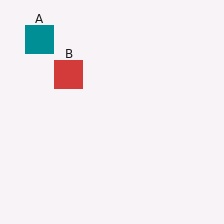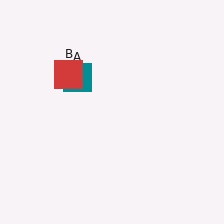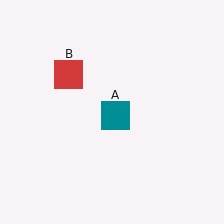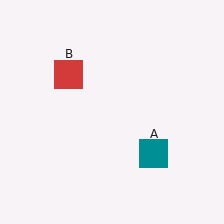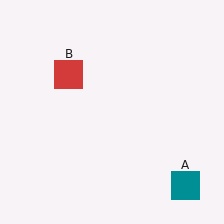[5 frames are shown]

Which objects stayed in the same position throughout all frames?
Red square (object B) remained stationary.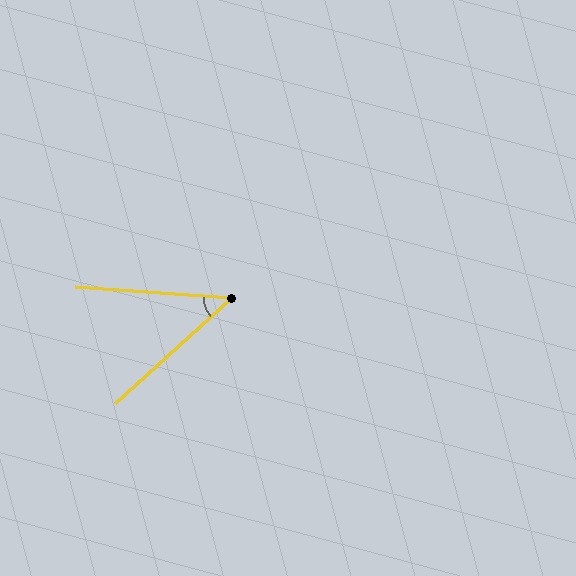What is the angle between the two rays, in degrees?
Approximately 46 degrees.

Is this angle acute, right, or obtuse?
It is acute.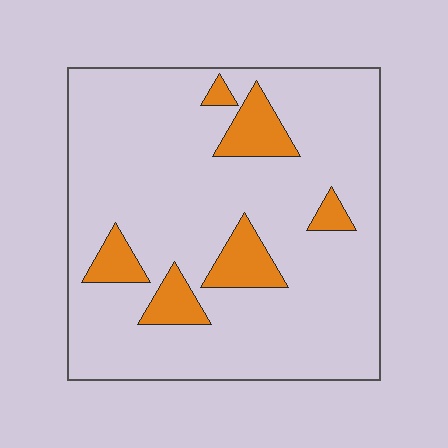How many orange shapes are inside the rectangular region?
6.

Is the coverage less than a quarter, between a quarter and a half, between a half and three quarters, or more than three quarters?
Less than a quarter.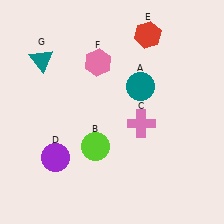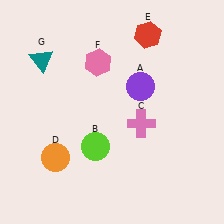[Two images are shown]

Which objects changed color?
A changed from teal to purple. D changed from purple to orange.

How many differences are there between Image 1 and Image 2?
There are 2 differences between the two images.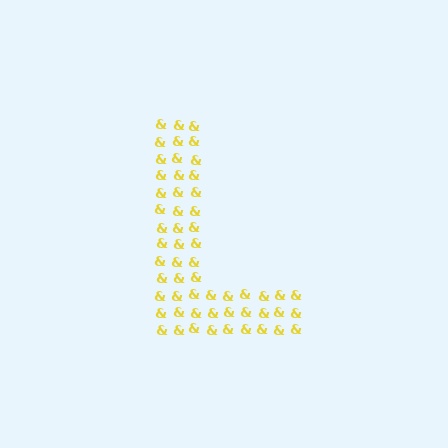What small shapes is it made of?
It is made of small ampersands.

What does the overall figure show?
The overall figure shows the letter L.